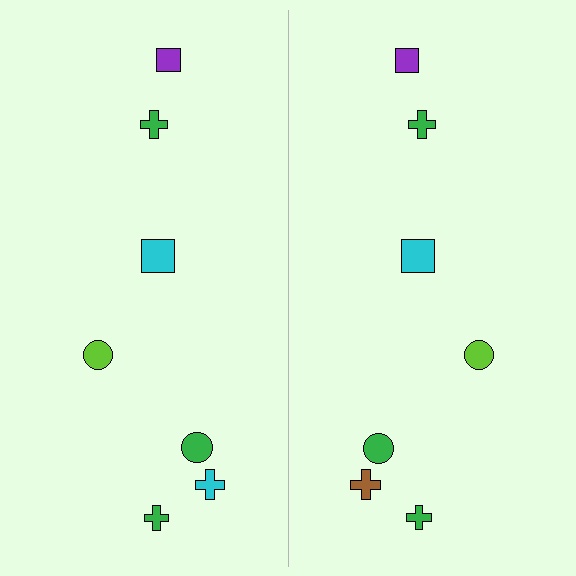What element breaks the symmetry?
The brown cross on the right side breaks the symmetry — its mirror counterpart is cyan.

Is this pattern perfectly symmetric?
No, the pattern is not perfectly symmetric. The brown cross on the right side breaks the symmetry — its mirror counterpart is cyan.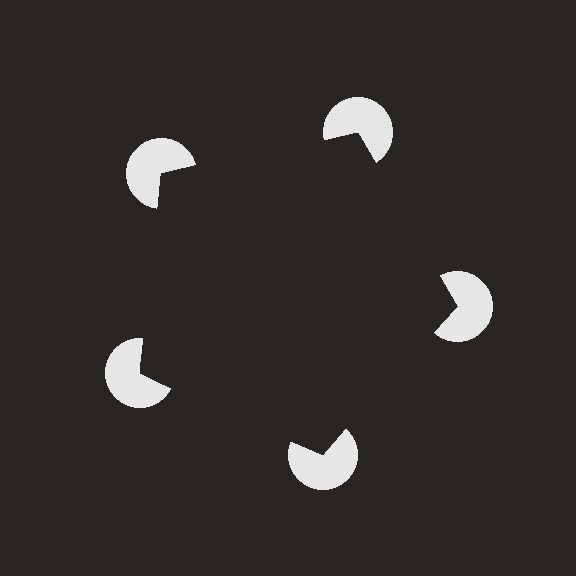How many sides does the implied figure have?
5 sides.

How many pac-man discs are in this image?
There are 5 — one at each vertex of the illusory pentagon.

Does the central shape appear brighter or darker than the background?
It typically appears slightly darker than the background, even though no actual brightness change is drawn.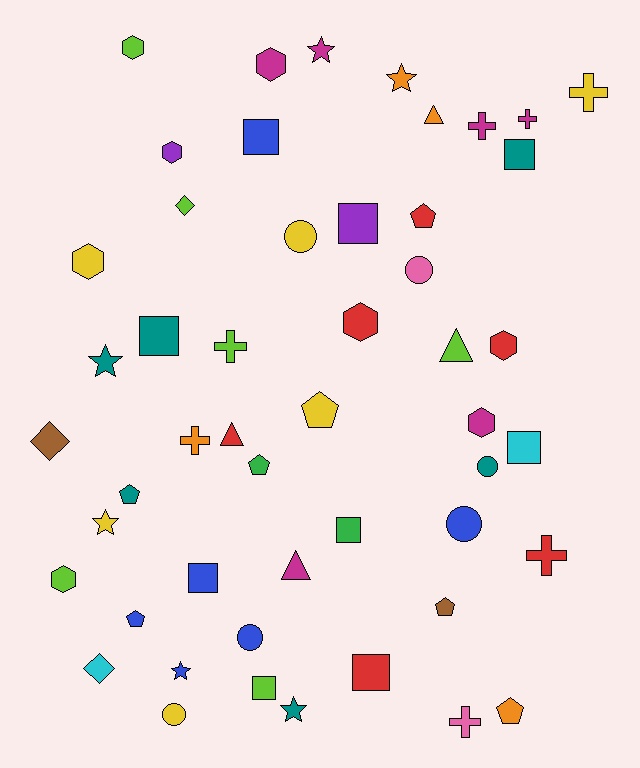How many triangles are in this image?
There are 4 triangles.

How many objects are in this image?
There are 50 objects.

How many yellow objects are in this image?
There are 6 yellow objects.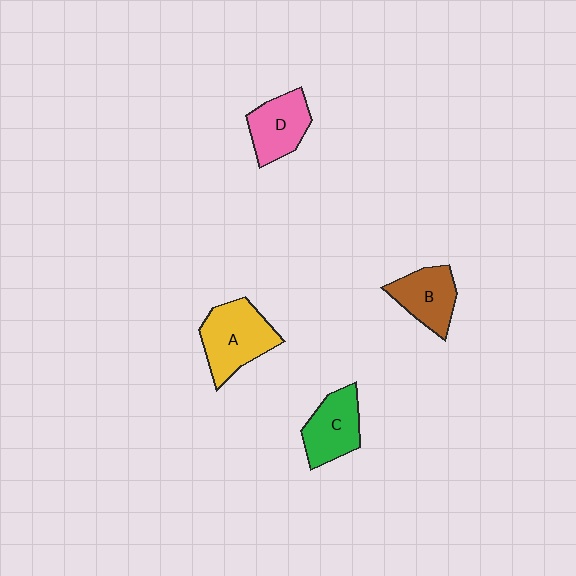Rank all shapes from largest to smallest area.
From largest to smallest: A (yellow), C (green), D (pink), B (brown).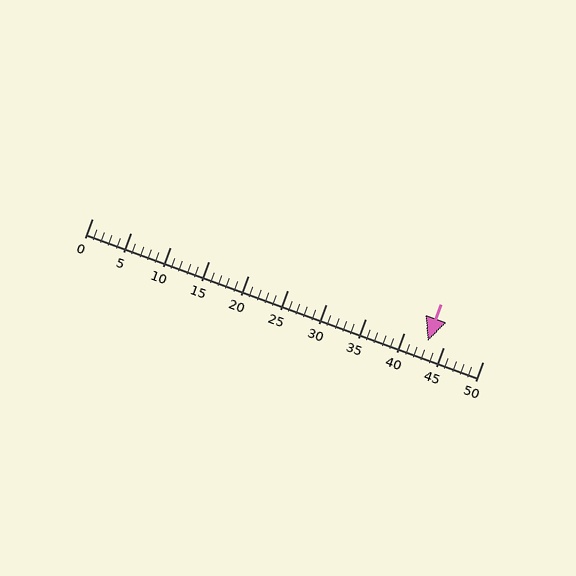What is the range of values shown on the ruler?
The ruler shows values from 0 to 50.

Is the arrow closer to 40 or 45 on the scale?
The arrow is closer to 45.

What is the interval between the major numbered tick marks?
The major tick marks are spaced 5 units apart.